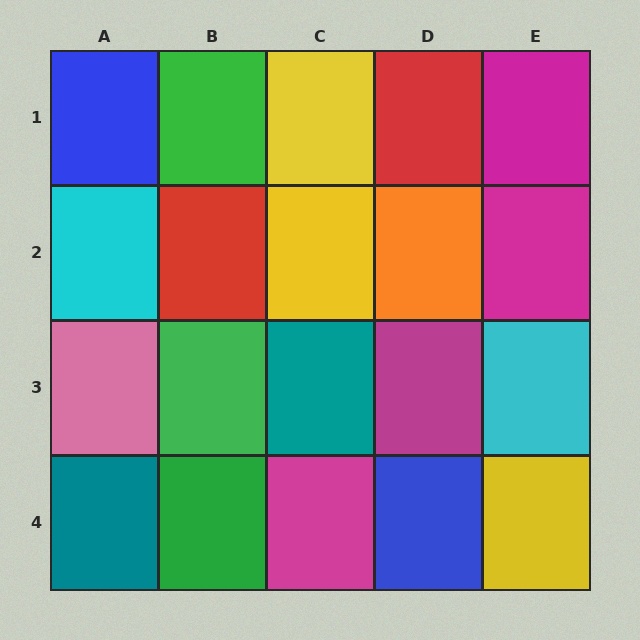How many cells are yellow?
3 cells are yellow.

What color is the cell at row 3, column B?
Green.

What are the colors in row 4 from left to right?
Teal, green, magenta, blue, yellow.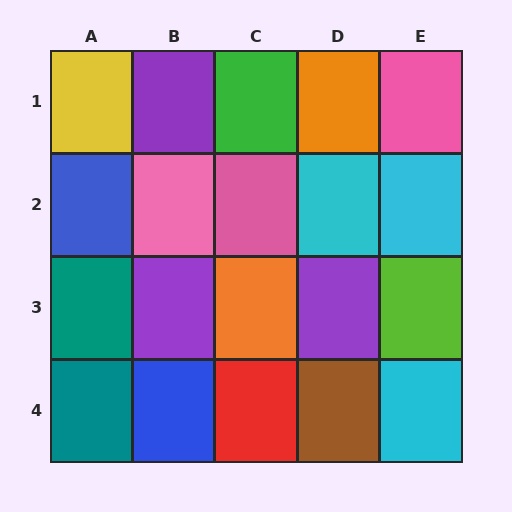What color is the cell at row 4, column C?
Red.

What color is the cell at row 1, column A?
Yellow.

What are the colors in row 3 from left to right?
Teal, purple, orange, purple, lime.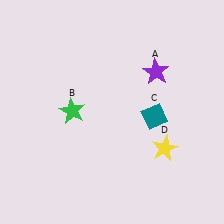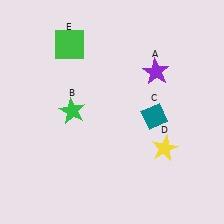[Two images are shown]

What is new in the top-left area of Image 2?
A green square (E) was added in the top-left area of Image 2.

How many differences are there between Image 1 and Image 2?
There is 1 difference between the two images.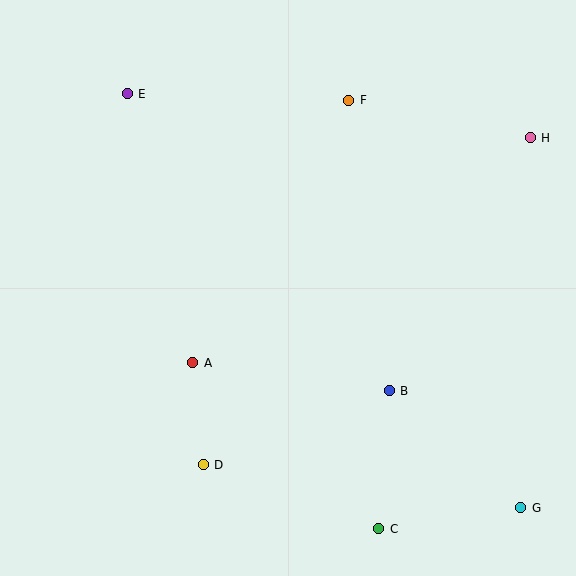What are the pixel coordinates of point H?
Point H is at (530, 138).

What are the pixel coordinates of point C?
Point C is at (378, 529).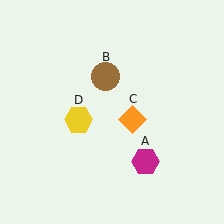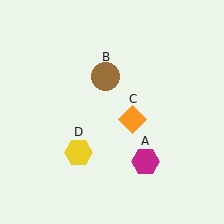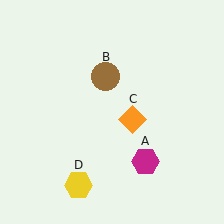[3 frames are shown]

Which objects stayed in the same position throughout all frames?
Magenta hexagon (object A) and brown circle (object B) and orange diamond (object C) remained stationary.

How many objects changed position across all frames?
1 object changed position: yellow hexagon (object D).